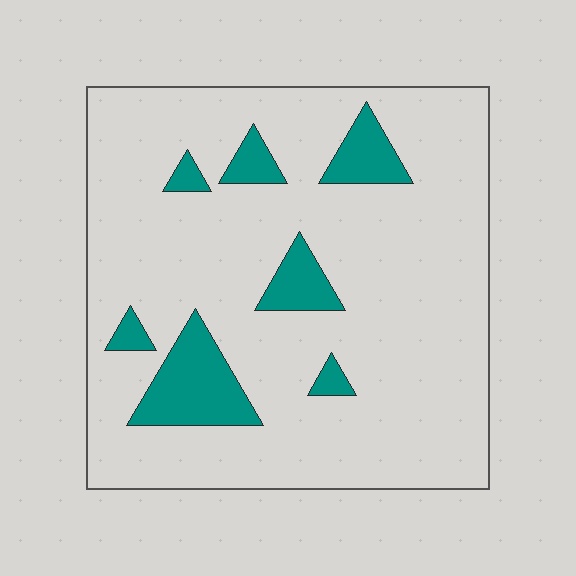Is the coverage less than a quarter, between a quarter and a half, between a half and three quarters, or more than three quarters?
Less than a quarter.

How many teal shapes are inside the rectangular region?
7.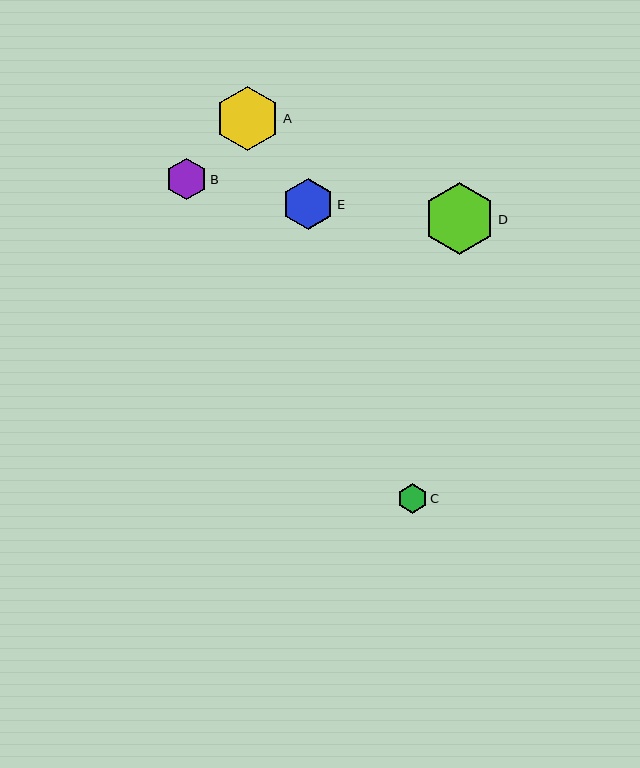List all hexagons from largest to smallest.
From largest to smallest: D, A, E, B, C.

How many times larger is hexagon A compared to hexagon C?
Hexagon A is approximately 2.2 times the size of hexagon C.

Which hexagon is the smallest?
Hexagon C is the smallest with a size of approximately 30 pixels.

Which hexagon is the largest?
Hexagon D is the largest with a size of approximately 72 pixels.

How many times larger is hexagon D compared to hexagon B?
Hexagon D is approximately 1.7 times the size of hexagon B.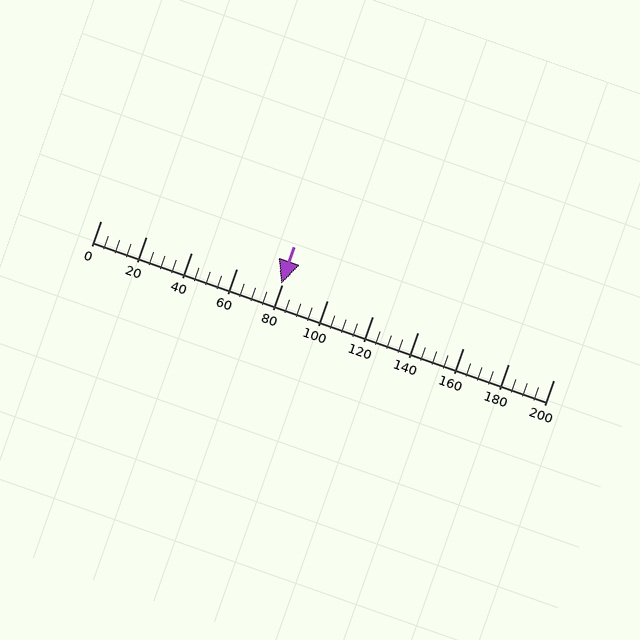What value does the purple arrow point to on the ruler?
The purple arrow points to approximately 80.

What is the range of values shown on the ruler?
The ruler shows values from 0 to 200.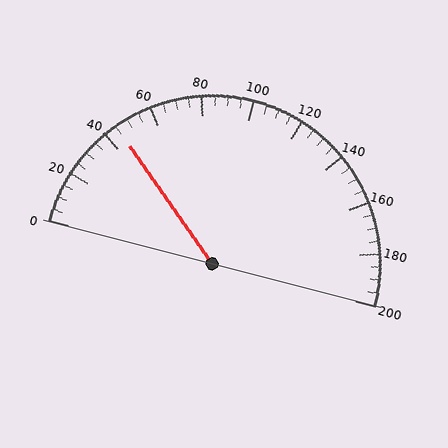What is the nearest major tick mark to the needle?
The nearest major tick mark is 40.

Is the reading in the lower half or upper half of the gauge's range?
The reading is in the lower half of the range (0 to 200).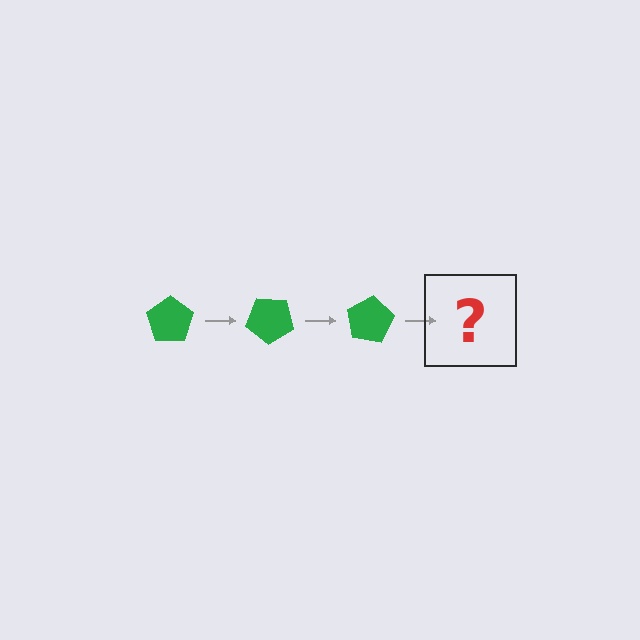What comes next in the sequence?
The next element should be a green pentagon rotated 120 degrees.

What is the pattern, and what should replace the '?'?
The pattern is that the pentagon rotates 40 degrees each step. The '?' should be a green pentagon rotated 120 degrees.